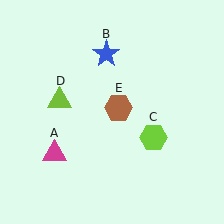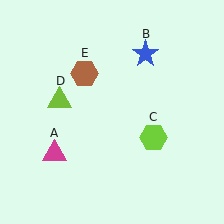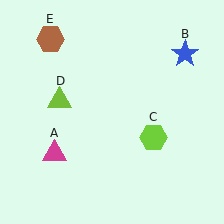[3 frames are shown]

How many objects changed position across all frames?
2 objects changed position: blue star (object B), brown hexagon (object E).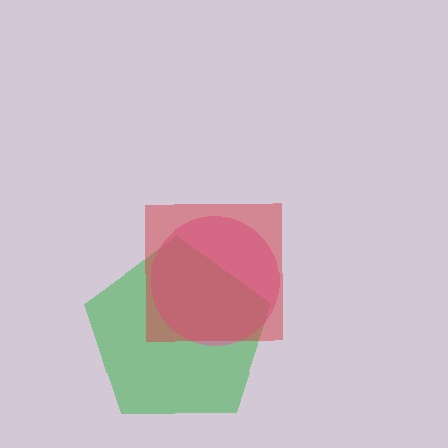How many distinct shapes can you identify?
There are 3 distinct shapes: a green pentagon, a pink circle, a red square.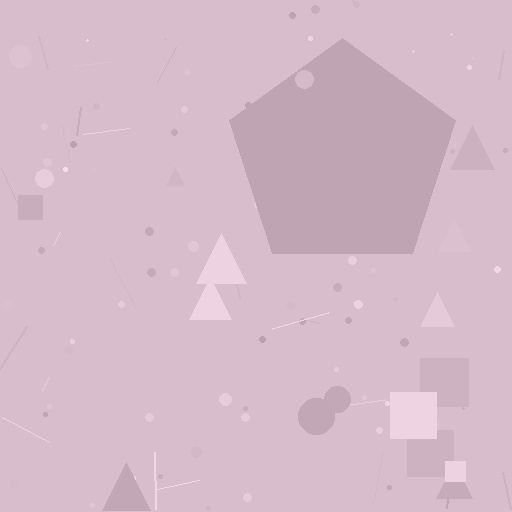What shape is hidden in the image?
A pentagon is hidden in the image.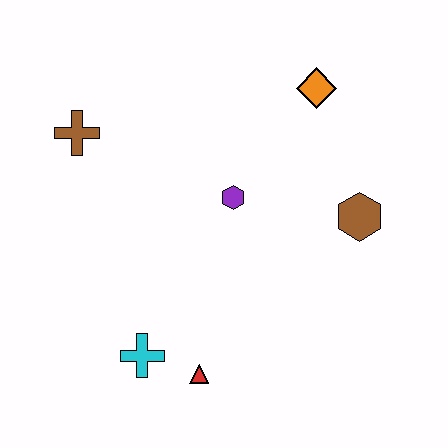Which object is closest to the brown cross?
The purple hexagon is closest to the brown cross.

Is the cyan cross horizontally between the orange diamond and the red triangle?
No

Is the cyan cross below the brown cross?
Yes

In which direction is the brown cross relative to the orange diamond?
The brown cross is to the left of the orange diamond.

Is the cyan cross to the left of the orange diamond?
Yes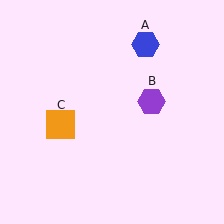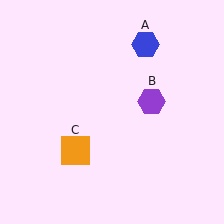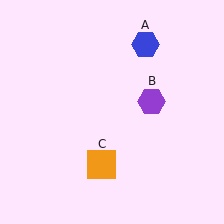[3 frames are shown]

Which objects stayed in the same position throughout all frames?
Blue hexagon (object A) and purple hexagon (object B) remained stationary.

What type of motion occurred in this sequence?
The orange square (object C) rotated counterclockwise around the center of the scene.